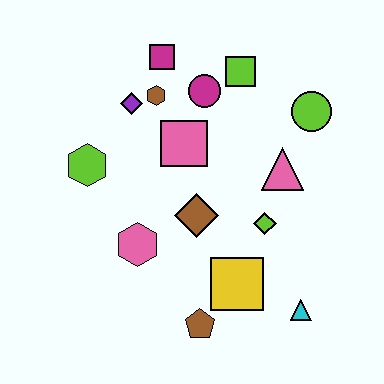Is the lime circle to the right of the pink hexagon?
Yes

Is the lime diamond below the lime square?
Yes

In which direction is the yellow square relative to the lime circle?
The yellow square is below the lime circle.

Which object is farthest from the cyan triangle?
The magenta square is farthest from the cyan triangle.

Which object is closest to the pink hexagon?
The brown diamond is closest to the pink hexagon.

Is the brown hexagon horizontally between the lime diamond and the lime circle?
No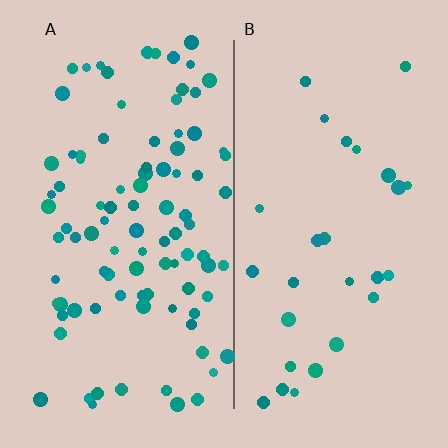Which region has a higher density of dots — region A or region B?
A (the left).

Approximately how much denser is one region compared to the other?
Approximately 3.3× — region A over region B.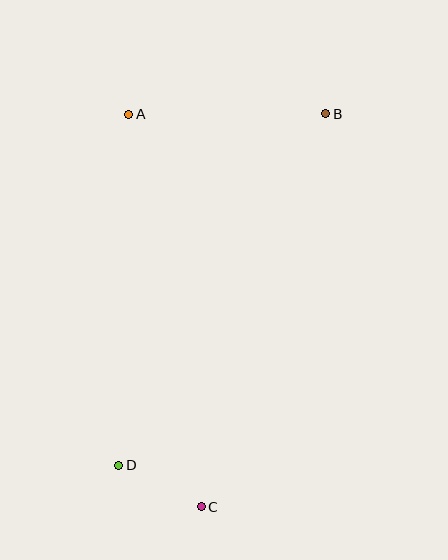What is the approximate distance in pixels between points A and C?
The distance between A and C is approximately 399 pixels.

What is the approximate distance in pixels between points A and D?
The distance between A and D is approximately 351 pixels.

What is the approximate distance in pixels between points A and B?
The distance between A and B is approximately 197 pixels.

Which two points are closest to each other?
Points C and D are closest to each other.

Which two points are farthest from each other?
Points B and C are farthest from each other.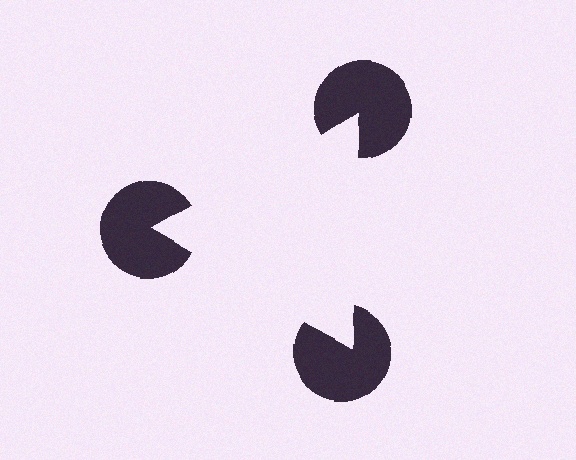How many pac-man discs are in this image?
There are 3 — one at each vertex of the illusory triangle.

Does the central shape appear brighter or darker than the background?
It typically appears slightly brighter than the background, even though no actual brightness change is drawn.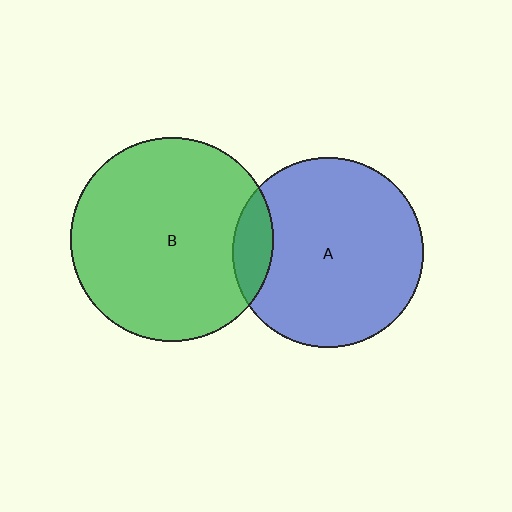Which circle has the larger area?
Circle B (green).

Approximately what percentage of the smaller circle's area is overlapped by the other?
Approximately 10%.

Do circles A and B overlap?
Yes.